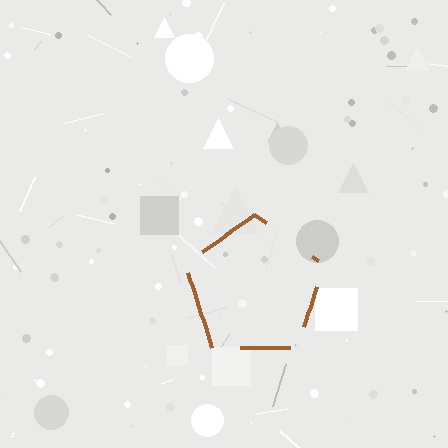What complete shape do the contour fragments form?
The contour fragments form a pentagon.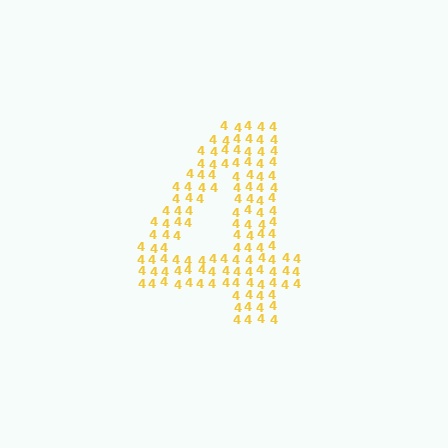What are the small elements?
The small elements are digit 4's.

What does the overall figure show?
The overall figure shows the digit 4.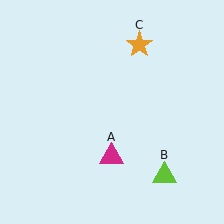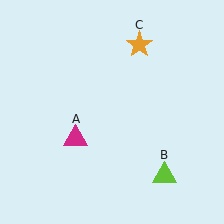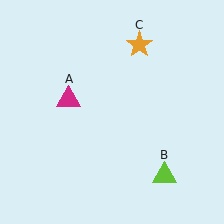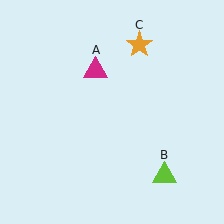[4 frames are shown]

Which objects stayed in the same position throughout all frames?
Lime triangle (object B) and orange star (object C) remained stationary.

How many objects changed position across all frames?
1 object changed position: magenta triangle (object A).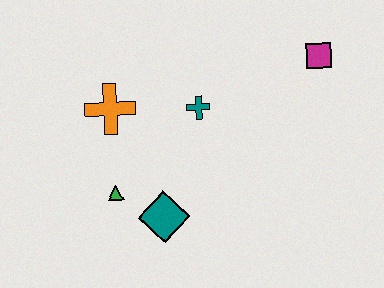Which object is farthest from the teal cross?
The magenta square is farthest from the teal cross.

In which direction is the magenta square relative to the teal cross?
The magenta square is to the right of the teal cross.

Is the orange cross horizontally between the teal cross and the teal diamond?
No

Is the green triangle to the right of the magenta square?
No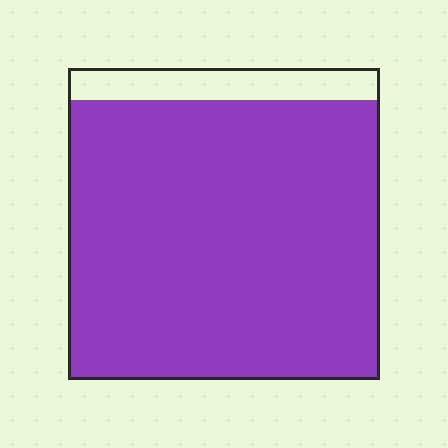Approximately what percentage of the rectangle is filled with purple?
Approximately 90%.